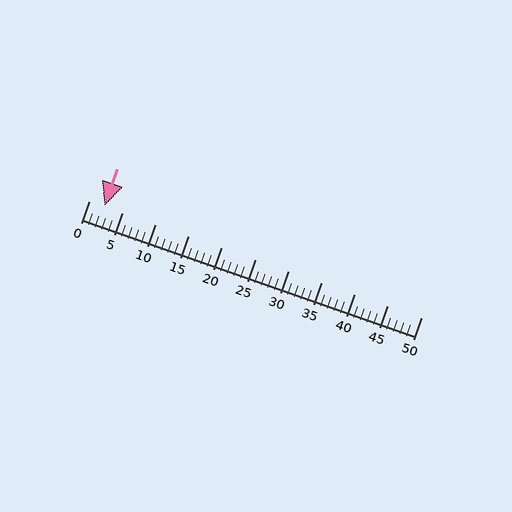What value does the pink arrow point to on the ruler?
The pink arrow points to approximately 2.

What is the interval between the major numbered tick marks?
The major tick marks are spaced 5 units apart.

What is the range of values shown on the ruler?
The ruler shows values from 0 to 50.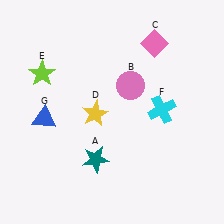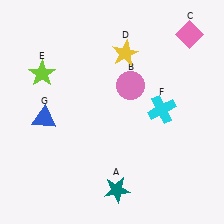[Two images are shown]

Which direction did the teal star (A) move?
The teal star (A) moved down.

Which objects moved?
The objects that moved are: the teal star (A), the pink diamond (C), the yellow star (D).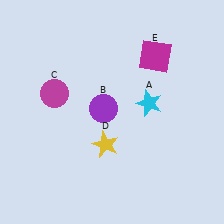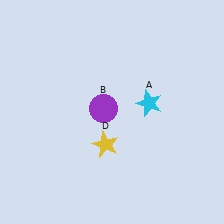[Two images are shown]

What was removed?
The magenta square (E), the magenta circle (C) were removed in Image 2.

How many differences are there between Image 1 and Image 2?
There are 2 differences between the two images.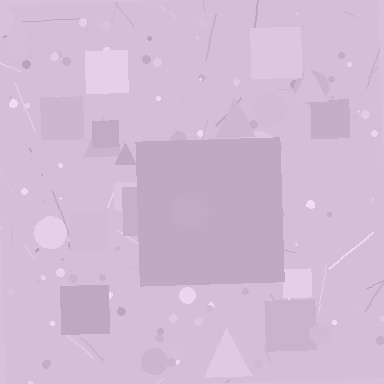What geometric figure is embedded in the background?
A square is embedded in the background.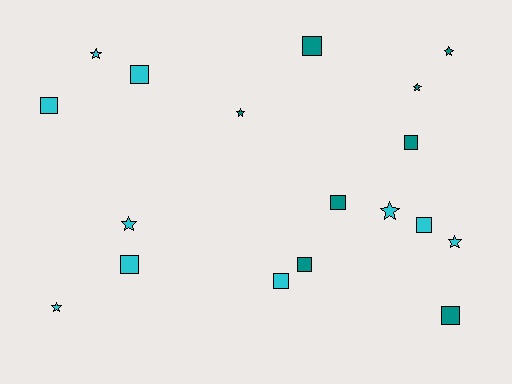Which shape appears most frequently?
Square, with 10 objects.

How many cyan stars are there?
There are 5 cyan stars.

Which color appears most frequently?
Cyan, with 10 objects.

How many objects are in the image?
There are 18 objects.